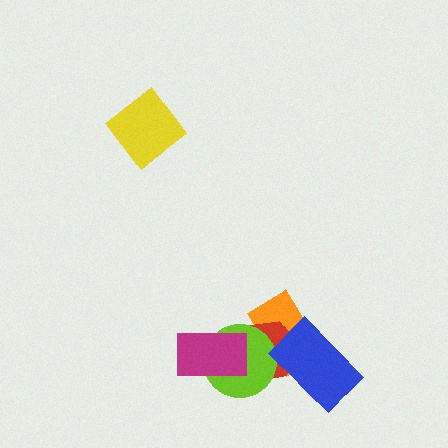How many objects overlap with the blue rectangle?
2 objects overlap with the blue rectangle.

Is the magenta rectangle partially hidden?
No, no other shape covers it.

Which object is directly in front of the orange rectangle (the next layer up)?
The red hexagon is directly in front of the orange rectangle.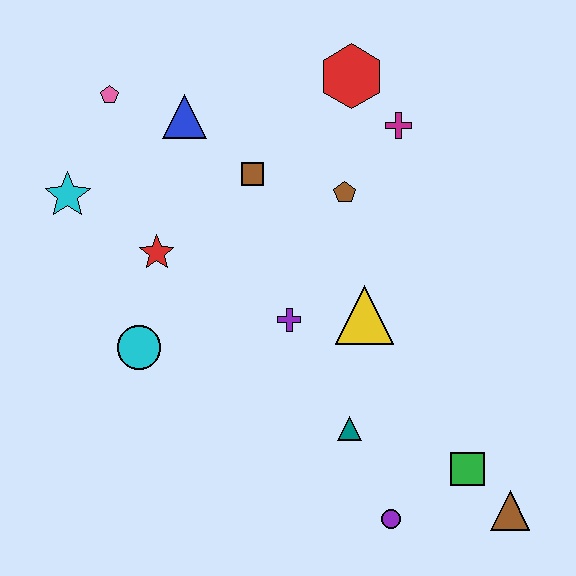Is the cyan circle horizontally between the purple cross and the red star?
No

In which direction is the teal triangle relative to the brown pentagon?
The teal triangle is below the brown pentagon.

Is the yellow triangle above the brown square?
No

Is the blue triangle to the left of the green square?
Yes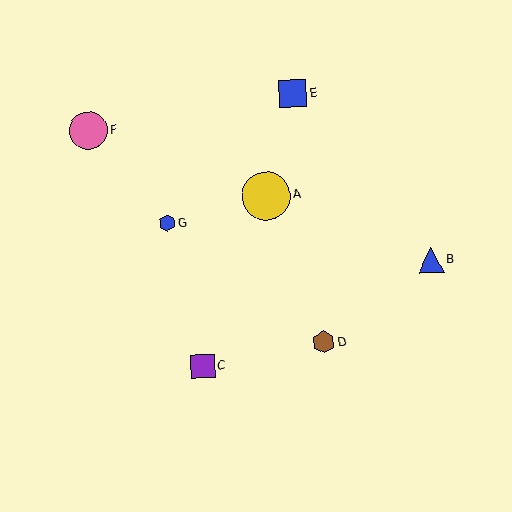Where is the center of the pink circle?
The center of the pink circle is at (88, 131).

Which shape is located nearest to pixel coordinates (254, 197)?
The yellow circle (labeled A) at (266, 196) is nearest to that location.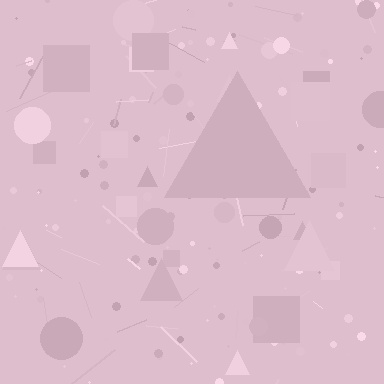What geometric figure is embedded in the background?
A triangle is embedded in the background.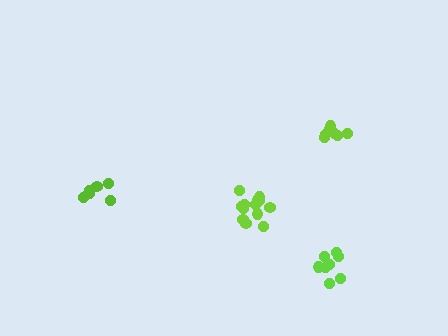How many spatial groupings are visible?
There are 4 spatial groupings.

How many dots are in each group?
Group 1: 13 dots, Group 2: 7 dots, Group 3: 7 dots, Group 4: 8 dots (35 total).